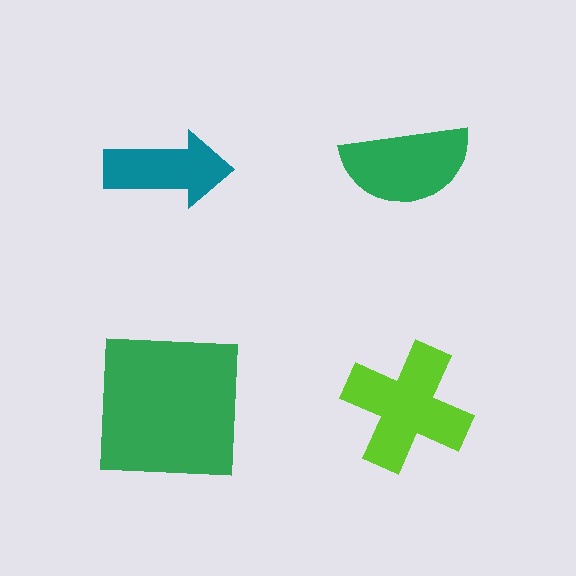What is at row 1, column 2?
A green semicircle.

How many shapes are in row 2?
2 shapes.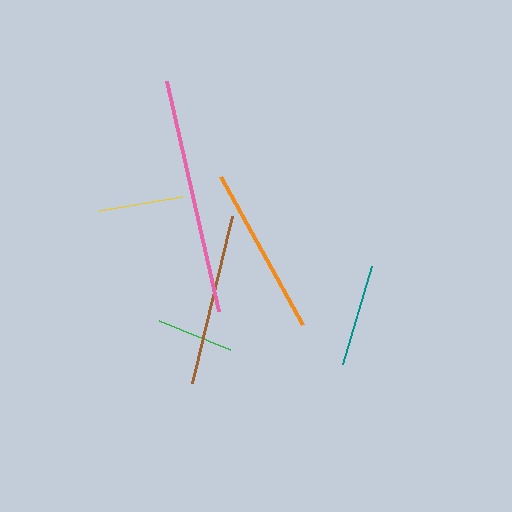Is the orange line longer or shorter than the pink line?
The pink line is longer than the orange line.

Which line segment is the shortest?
The green line is the shortest at approximately 77 pixels.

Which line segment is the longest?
The pink line is the longest at approximately 236 pixels.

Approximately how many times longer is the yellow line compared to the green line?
The yellow line is approximately 1.1 times the length of the green line.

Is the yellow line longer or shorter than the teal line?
The teal line is longer than the yellow line.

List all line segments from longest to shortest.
From longest to shortest: pink, brown, orange, teal, yellow, green.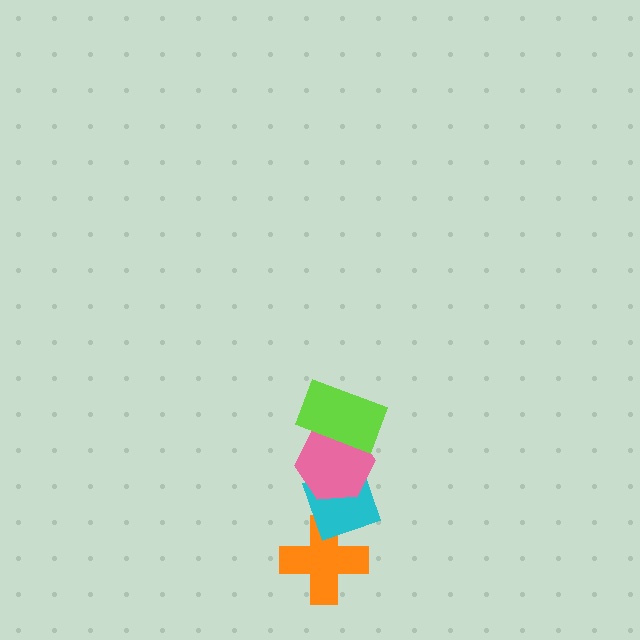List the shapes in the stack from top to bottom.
From top to bottom: the lime rectangle, the pink hexagon, the cyan diamond, the orange cross.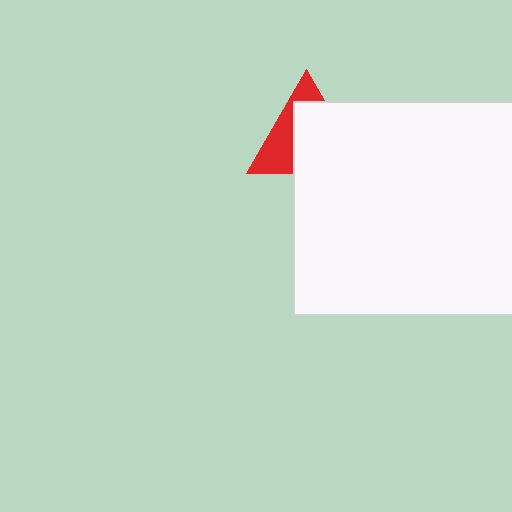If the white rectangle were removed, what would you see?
You would see the complete red triangle.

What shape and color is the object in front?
The object in front is a white rectangle.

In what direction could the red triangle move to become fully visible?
The red triangle could move toward the upper-left. That would shift it out from behind the white rectangle entirely.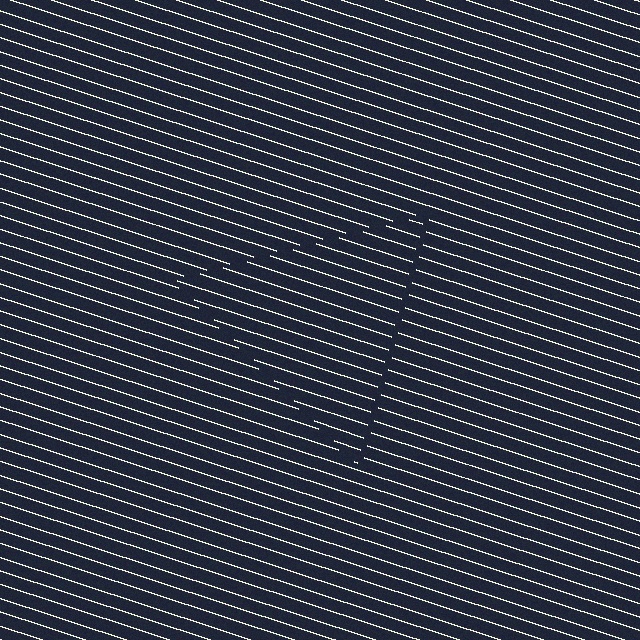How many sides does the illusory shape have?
3 sides — the line-ends trace a triangle.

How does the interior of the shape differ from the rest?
The interior of the shape contains the same grating, shifted by half a period — the contour is defined by the phase discontinuity where line-ends from the inner and outer gratings abut.